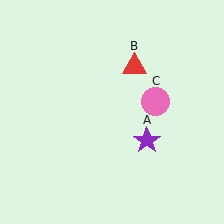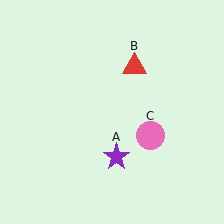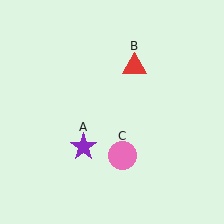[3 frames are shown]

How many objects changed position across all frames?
2 objects changed position: purple star (object A), pink circle (object C).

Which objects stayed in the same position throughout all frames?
Red triangle (object B) remained stationary.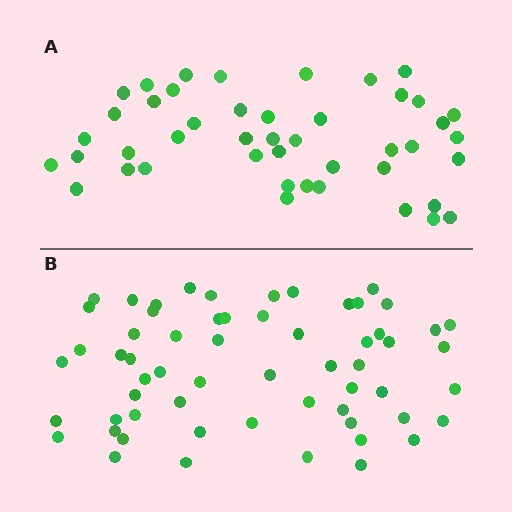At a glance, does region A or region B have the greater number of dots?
Region B (the bottom region) has more dots.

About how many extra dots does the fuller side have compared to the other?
Region B has approximately 15 more dots than region A.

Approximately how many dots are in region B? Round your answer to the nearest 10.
About 60 dots.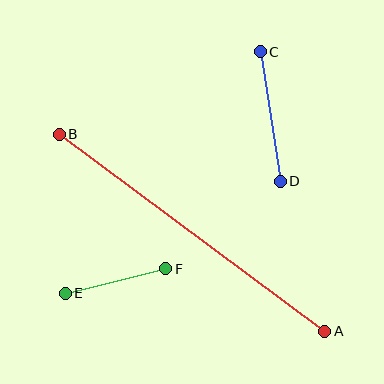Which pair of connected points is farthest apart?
Points A and B are farthest apart.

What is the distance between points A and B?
The distance is approximately 331 pixels.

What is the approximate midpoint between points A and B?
The midpoint is at approximately (192, 233) pixels.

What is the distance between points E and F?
The distance is approximately 103 pixels.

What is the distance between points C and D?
The distance is approximately 131 pixels.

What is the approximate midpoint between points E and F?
The midpoint is at approximately (115, 281) pixels.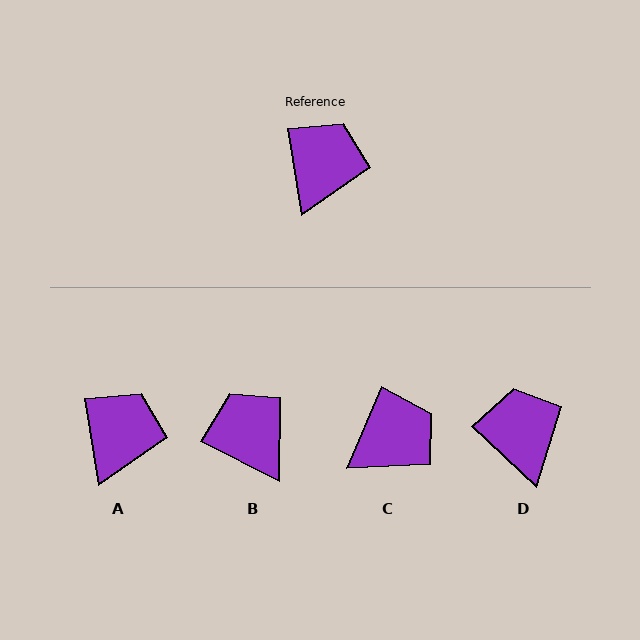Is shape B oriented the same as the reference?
No, it is off by about 54 degrees.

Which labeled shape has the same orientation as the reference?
A.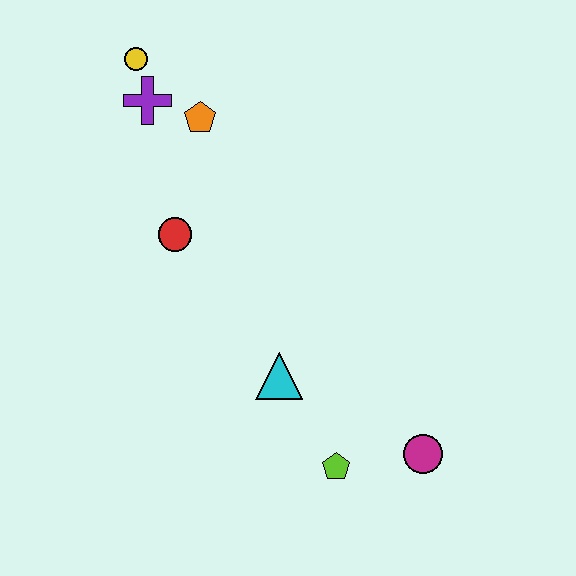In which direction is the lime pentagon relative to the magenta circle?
The lime pentagon is to the left of the magenta circle.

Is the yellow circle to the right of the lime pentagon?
No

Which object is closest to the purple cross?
The yellow circle is closest to the purple cross.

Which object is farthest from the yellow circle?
The magenta circle is farthest from the yellow circle.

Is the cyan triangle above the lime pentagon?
Yes